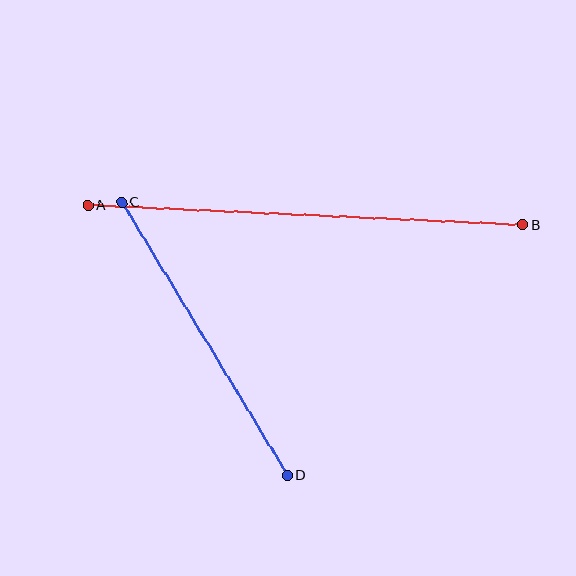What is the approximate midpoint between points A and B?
The midpoint is at approximately (305, 215) pixels.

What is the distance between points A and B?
The distance is approximately 436 pixels.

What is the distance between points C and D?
The distance is approximately 319 pixels.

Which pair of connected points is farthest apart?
Points A and B are farthest apart.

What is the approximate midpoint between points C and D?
The midpoint is at approximately (205, 339) pixels.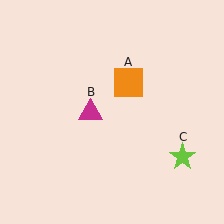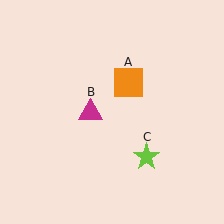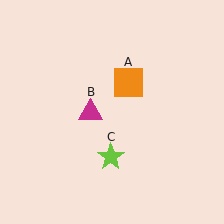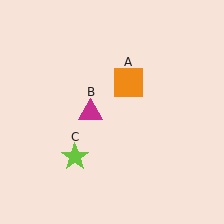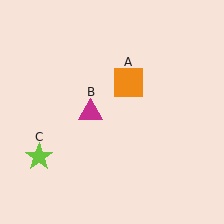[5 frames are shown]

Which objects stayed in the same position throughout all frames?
Orange square (object A) and magenta triangle (object B) remained stationary.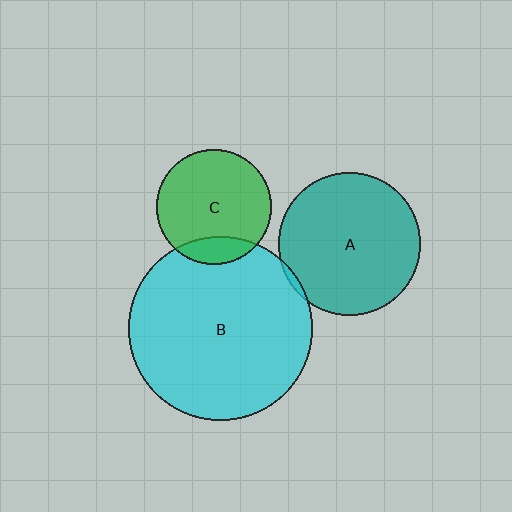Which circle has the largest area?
Circle B (cyan).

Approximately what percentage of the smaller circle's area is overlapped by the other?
Approximately 5%.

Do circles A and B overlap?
Yes.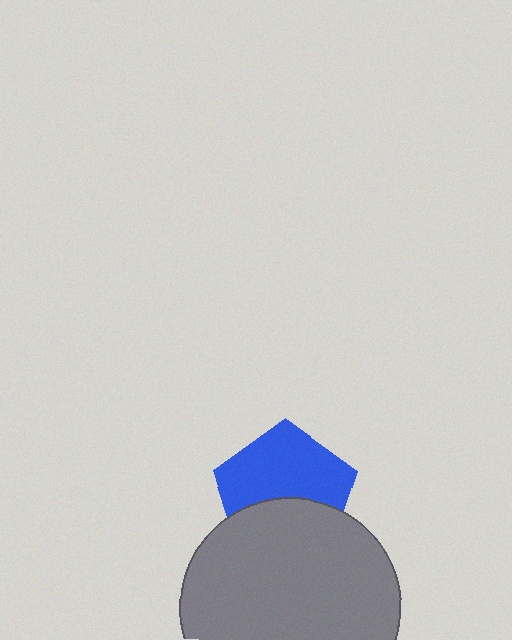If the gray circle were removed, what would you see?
You would see the complete blue pentagon.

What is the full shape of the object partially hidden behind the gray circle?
The partially hidden object is a blue pentagon.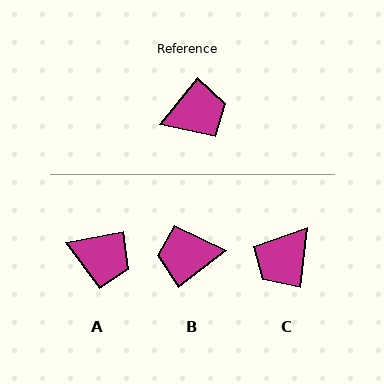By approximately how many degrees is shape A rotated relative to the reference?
Approximately 40 degrees clockwise.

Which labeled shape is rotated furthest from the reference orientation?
B, about 167 degrees away.